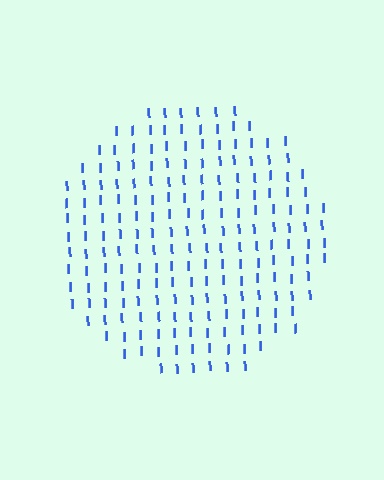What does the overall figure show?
The overall figure shows a circle.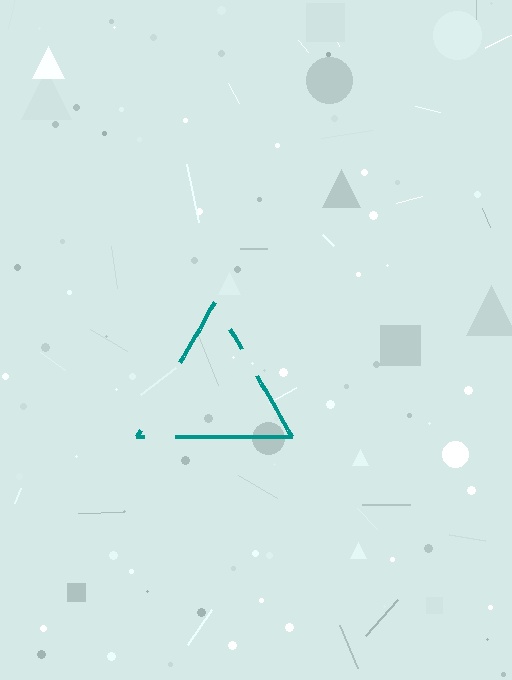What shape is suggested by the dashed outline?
The dashed outline suggests a triangle.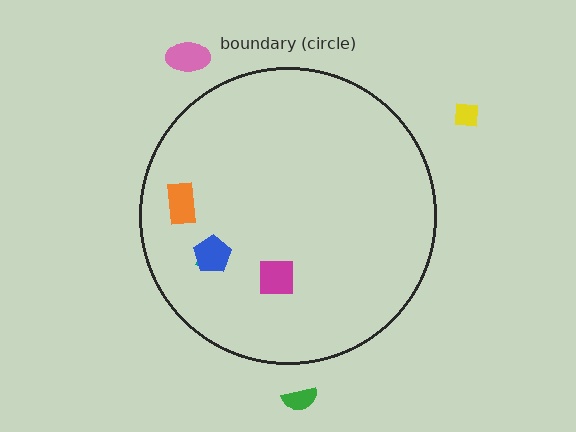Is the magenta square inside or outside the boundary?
Inside.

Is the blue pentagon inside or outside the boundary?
Inside.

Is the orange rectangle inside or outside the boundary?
Inside.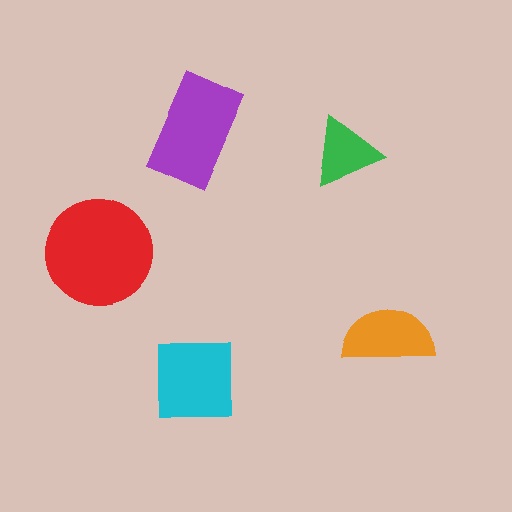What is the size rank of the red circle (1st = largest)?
1st.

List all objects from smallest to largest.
The green triangle, the orange semicircle, the cyan square, the purple rectangle, the red circle.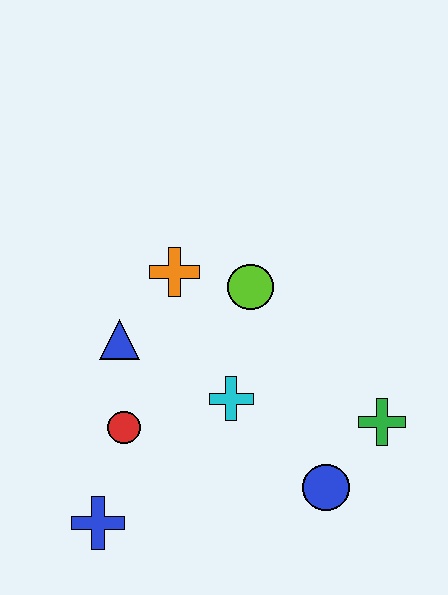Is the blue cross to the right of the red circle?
No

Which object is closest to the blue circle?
The green cross is closest to the blue circle.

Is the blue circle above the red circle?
No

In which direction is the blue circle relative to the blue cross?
The blue circle is to the right of the blue cross.